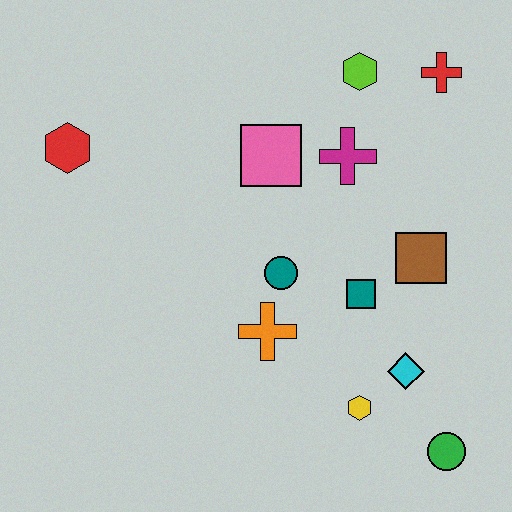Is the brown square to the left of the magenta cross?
No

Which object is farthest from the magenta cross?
The green circle is farthest from the magenta cross.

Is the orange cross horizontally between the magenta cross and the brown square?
No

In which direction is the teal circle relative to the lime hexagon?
The teal circle is below the lime hexagon.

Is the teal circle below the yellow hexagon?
No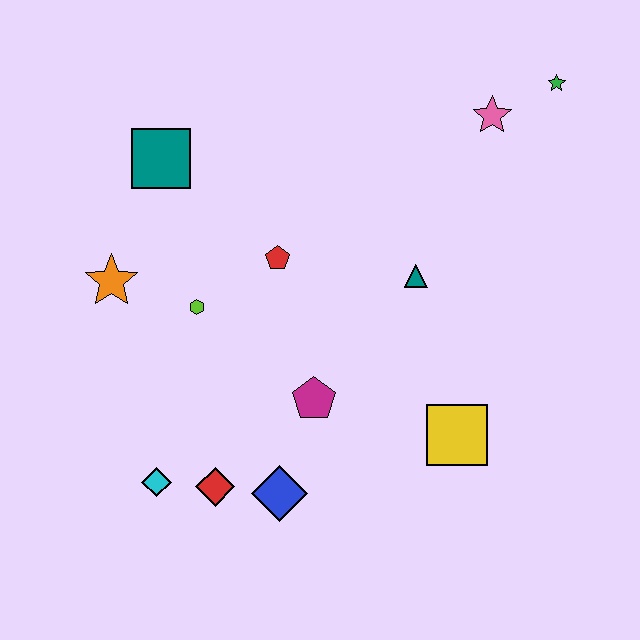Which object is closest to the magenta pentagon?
The blue diamond is closest to the magenta pentagon.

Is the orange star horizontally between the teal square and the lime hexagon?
No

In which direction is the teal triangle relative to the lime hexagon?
The teal triangle is to the right of the lime hexagon.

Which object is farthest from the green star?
The cyan diamond is farthest from the green star.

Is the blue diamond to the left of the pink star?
Yes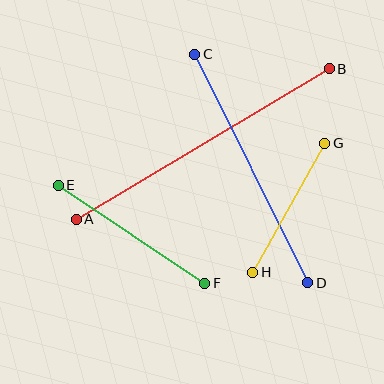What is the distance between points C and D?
The distance is approximately 255 pixels.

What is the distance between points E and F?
The distance is approximately 176 pixels.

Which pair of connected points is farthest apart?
Points A and B are farthest apart.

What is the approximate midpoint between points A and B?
The midpoint is at approximately (203, 144) pixels.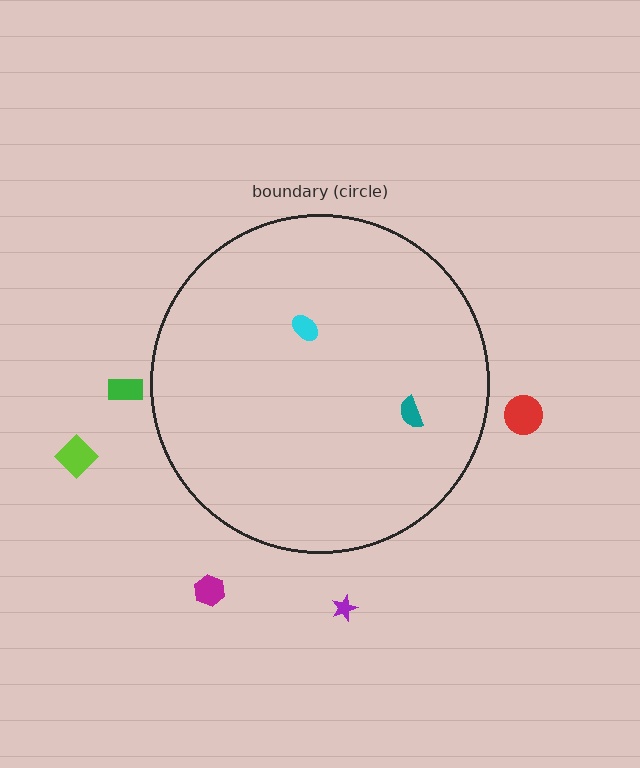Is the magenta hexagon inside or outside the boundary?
Outside.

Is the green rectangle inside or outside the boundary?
Outside.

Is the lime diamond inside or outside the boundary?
Outside.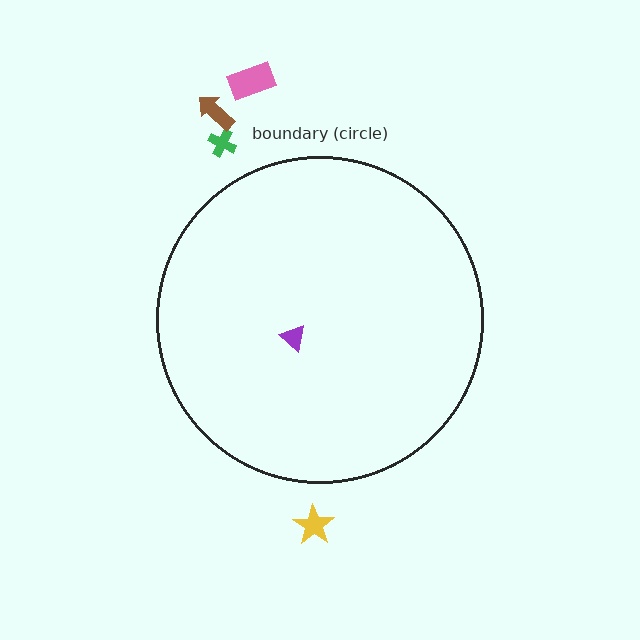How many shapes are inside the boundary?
1 inside, 4 outside.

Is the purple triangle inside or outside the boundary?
Inside.